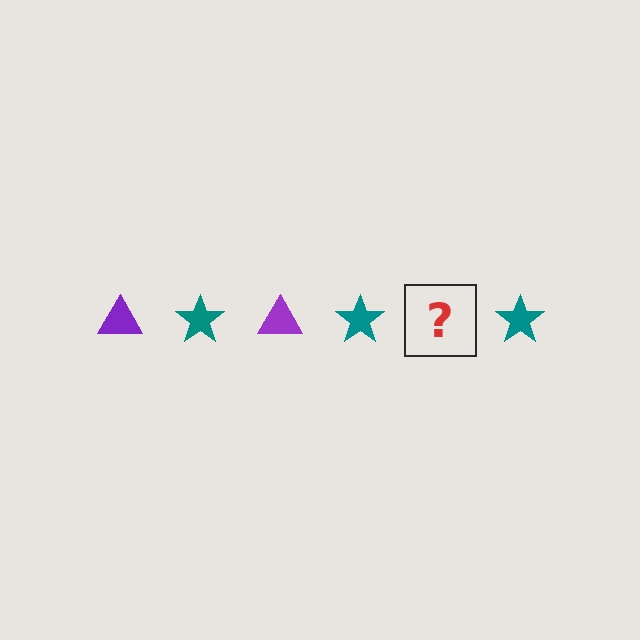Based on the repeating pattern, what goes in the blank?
The blank should be a purple triangle.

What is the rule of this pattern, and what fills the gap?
The rule is that the pattern alternates between purple triangle and teal star. The gap should be filled with a purple triangle.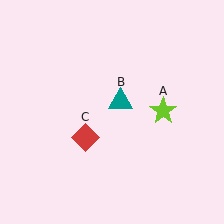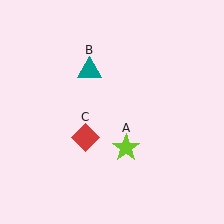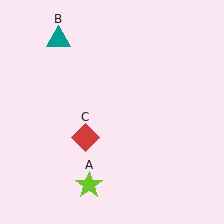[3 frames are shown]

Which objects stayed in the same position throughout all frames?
Red diamond (object C) remained stationary.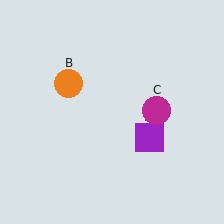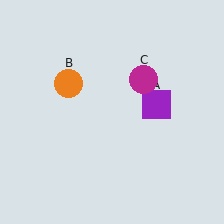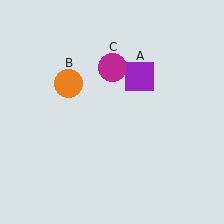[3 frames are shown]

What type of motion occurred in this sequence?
The purple square (object A), magenta circle (object C) rotated counterclockwise around the center of the scene.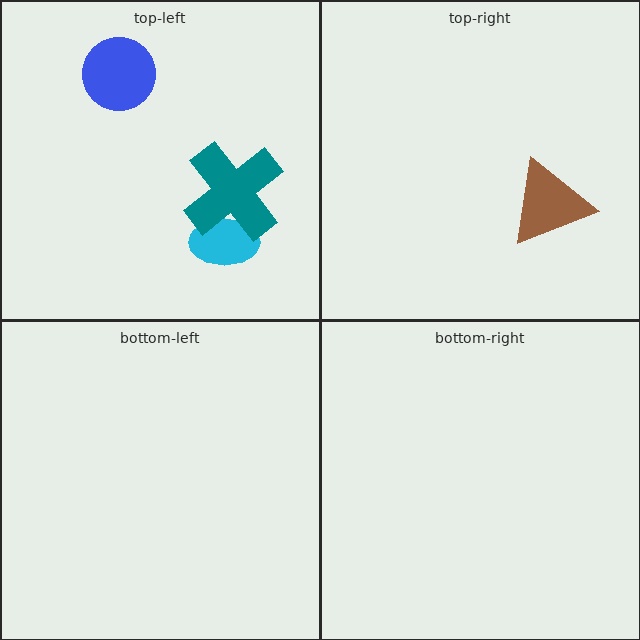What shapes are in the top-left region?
The cyan ellipse, the blue circle, the teal cross.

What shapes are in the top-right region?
The brown triangle.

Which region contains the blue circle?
The top-left region.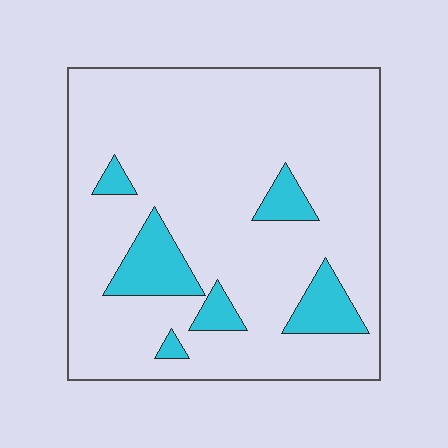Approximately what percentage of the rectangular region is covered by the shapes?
Approximately 15%.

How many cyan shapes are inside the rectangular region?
6.